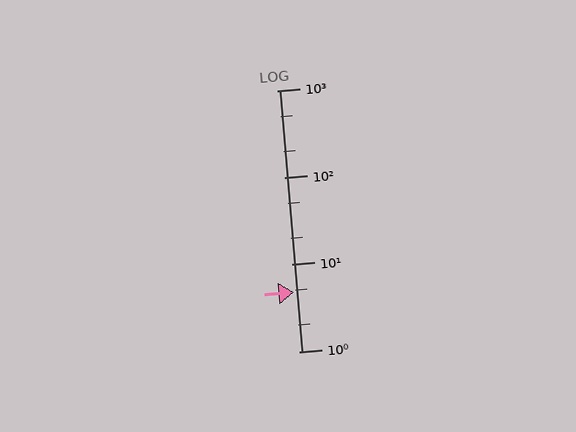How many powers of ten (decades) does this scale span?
The scale spans 3 decades, from 1 to 1000.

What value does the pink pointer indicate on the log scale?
The pointer indicates approximately 4.8.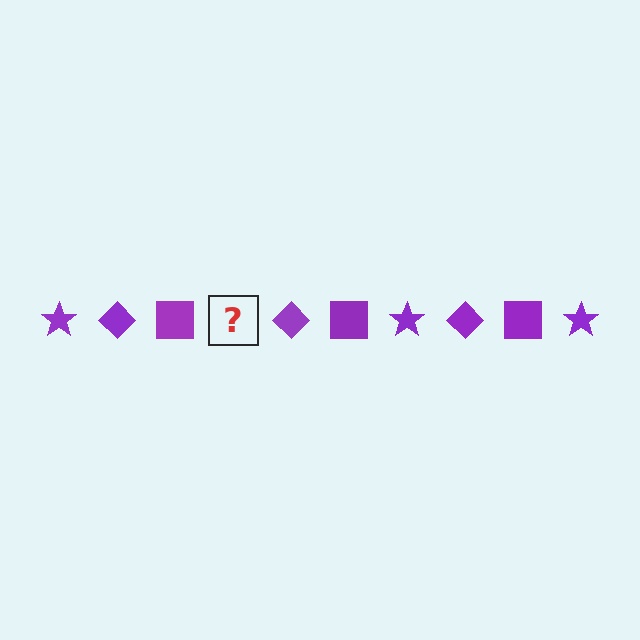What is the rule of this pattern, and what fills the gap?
The rule is that the pattern cycles through star, diamond, square shapes in purple. The gap should be filled with a purple star.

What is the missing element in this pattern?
The missing element is a purple star.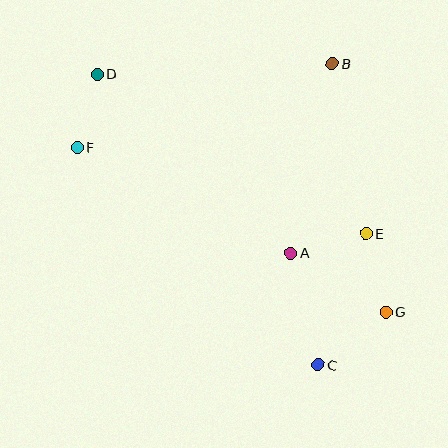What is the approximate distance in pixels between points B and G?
The distance between B and G is approximately 254 pixels.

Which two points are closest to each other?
Points D and F are closest to each other.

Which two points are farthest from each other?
Points D and G are farthest from each other.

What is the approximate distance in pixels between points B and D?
The distance between B and D is approximately 235 pixels.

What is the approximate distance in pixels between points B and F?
The distance between B and F is approximately 268 pixels.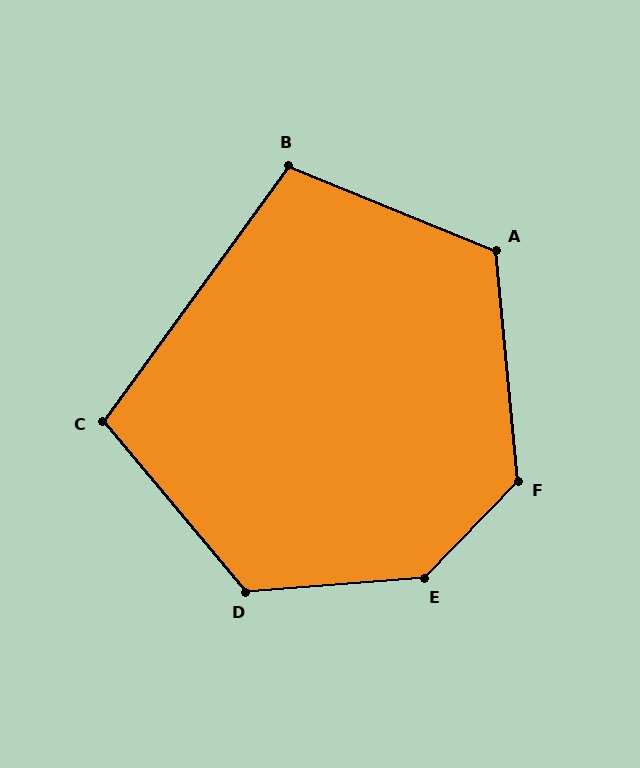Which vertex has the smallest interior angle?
B, at approximately 104 degrees.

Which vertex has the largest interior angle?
E, at approximately 138 degrees.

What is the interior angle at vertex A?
Approximately 118 degrees (obtuse).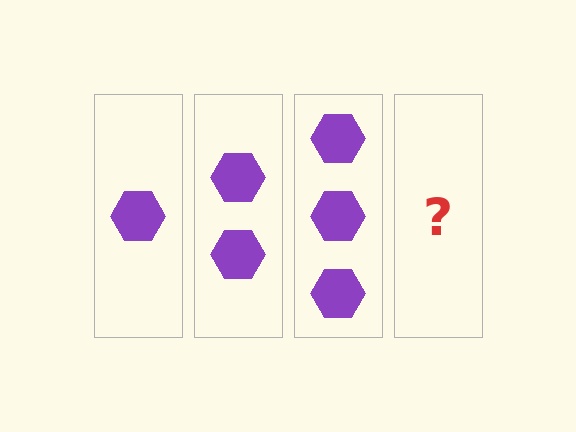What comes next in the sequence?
The next element should be 4 hexagons.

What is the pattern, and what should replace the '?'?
The pattern is that each step adds one more hexagon. The '?' should be 4 hexagons.